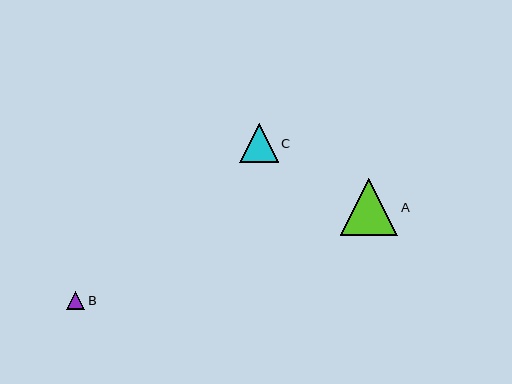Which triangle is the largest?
Triangle A is the largest with a size of approximately 57 pixels.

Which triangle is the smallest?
Triangle B is the smallest with a size of approximately 18 pixels.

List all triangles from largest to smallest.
From largest to smallest: A, C, B.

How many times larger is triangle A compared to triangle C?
Triangle A is approximately 1.5 times the size of triangle C.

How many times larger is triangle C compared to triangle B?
Triangle C is approximately 2.2 times the size of triangle B.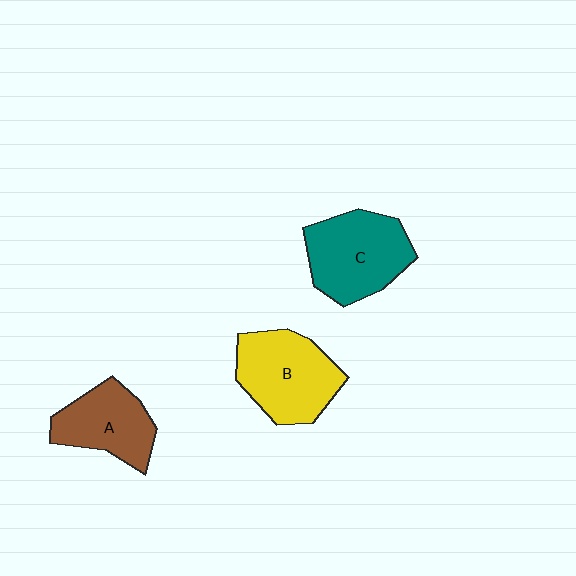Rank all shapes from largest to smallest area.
From largest to smallest: B (yellow), C (teal), A (brown).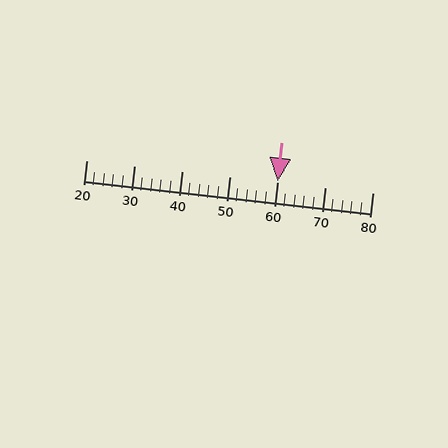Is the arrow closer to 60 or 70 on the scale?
The arrow is closer to 60.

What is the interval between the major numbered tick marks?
The major tick marks are spaced 10 units apart.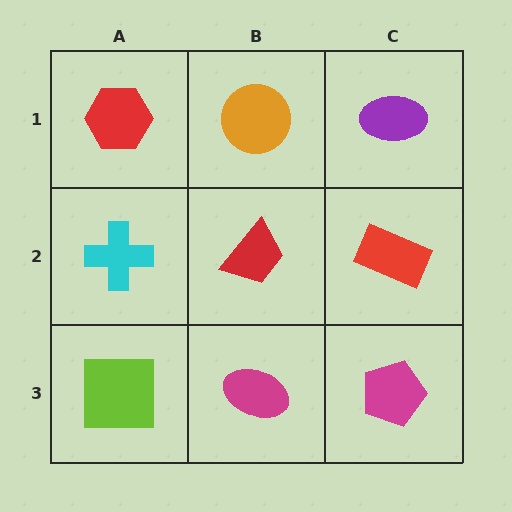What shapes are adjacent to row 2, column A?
A red hexagon (row 1, column A), a lime square (row 3, column A), a red trapezoid (row 2, column B).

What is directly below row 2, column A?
A lime square.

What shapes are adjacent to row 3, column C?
A red rectangle (row 2, column C), a magenta ellipse (row 3, column B).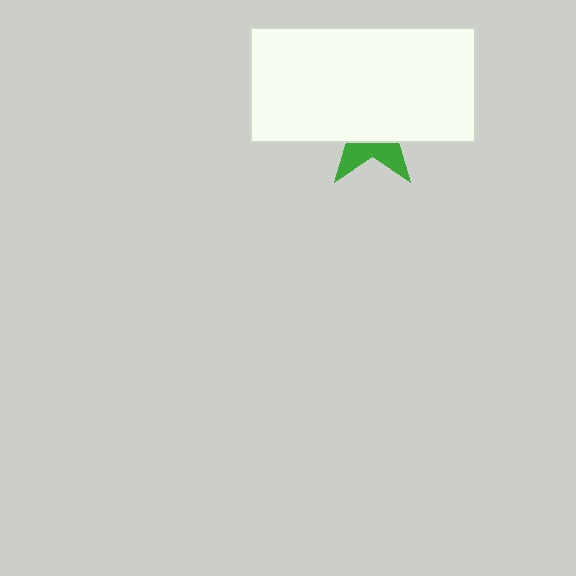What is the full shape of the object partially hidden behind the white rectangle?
The partially hidden object is a green star.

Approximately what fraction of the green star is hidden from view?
Roughly 69% of the green star is hidden behind the white rectangle.